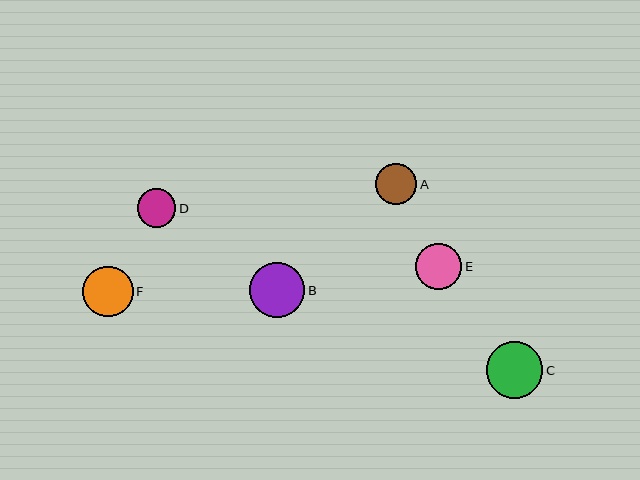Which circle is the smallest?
Circle D is the smallest with a size of approximately 39 pixels.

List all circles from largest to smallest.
From largest to smallest: C, B, F, E, A, D.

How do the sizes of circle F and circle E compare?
Circle F and circle E are approximately the same size.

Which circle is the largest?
Circle C is the largest with a size of approximately 56 pixels.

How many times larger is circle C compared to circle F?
Circle C is approximately 1.1 times the size of circle F.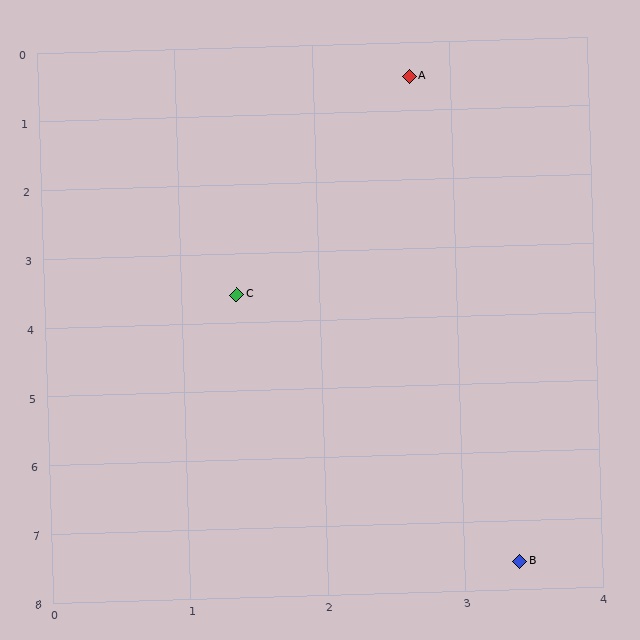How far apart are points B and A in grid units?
Points B and A are about 7.1 grid units apart.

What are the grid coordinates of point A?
Point A is at approximately (2.7, 0.5).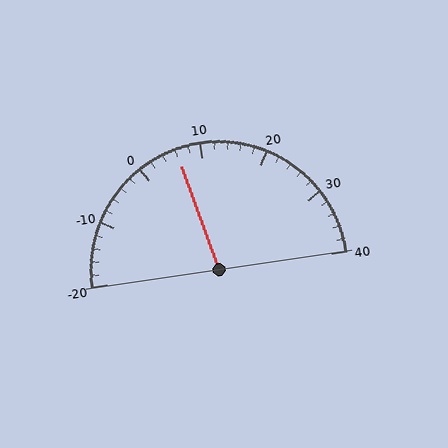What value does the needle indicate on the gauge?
The needle indicates approximately 6.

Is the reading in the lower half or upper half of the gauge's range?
The reading is in the lower half of the range (-20 to 40).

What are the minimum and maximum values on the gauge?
The gauge ranges from -20 to 40.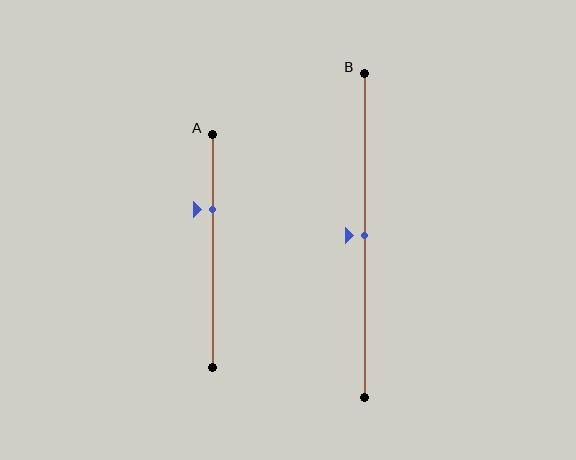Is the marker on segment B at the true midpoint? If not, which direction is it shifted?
Yes, the marker on segment B is at the true midpoint.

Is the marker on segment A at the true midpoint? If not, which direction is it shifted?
No, the marker on segment A is shifted upward by about 18% of the segment length.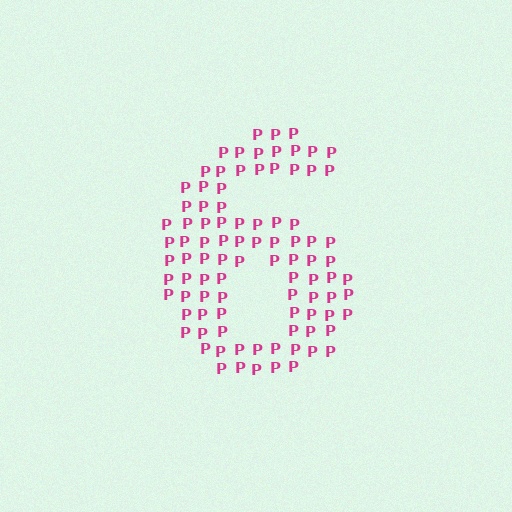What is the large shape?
The large shape is the digit 6.